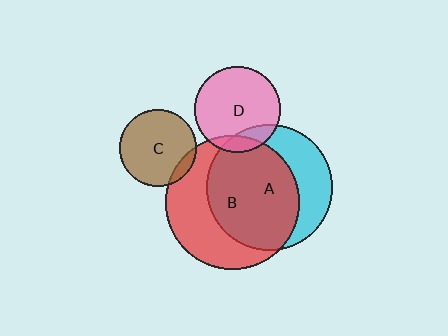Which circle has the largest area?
Circle B (red).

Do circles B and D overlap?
Yes.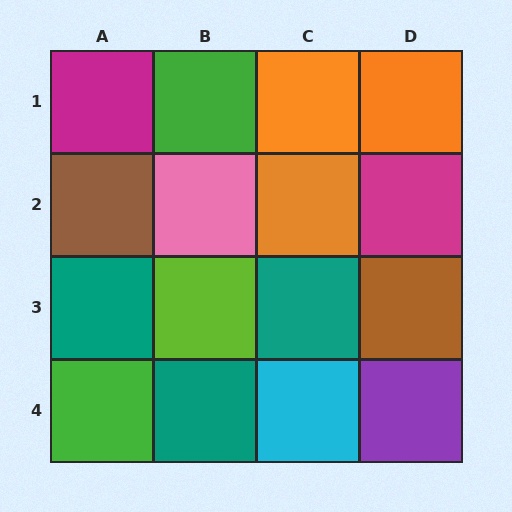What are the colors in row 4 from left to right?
Green, teal, cyan, purple.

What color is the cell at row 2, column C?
Orange.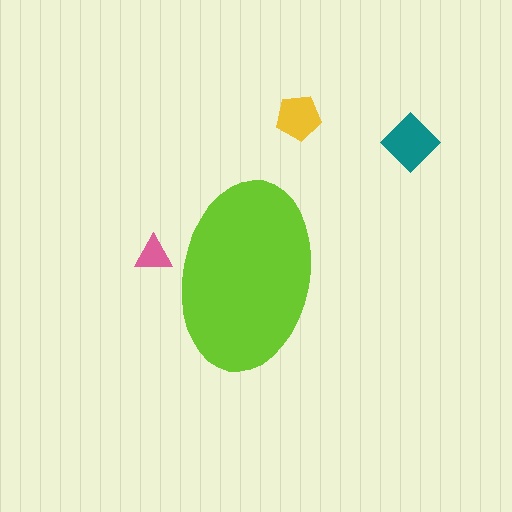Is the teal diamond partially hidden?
No, the teal diamond is fully visible.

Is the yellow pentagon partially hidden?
No, the yellow pentagon is fully visible.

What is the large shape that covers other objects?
A lime ellipse.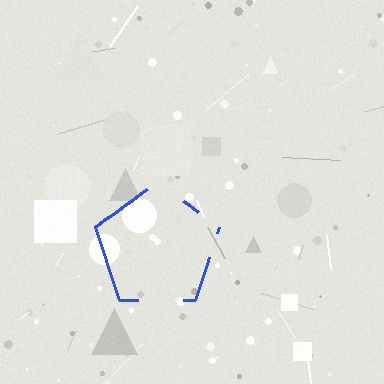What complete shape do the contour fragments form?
The contour fragments form a pentagon.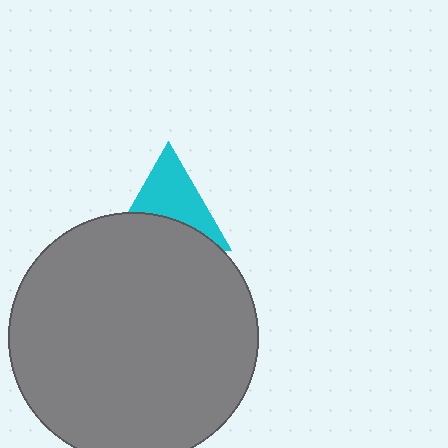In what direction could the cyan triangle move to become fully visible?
The cyan triangle could move up. That would shift it out from behind the gray circle entirely.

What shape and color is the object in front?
The object in front is a gray circle.